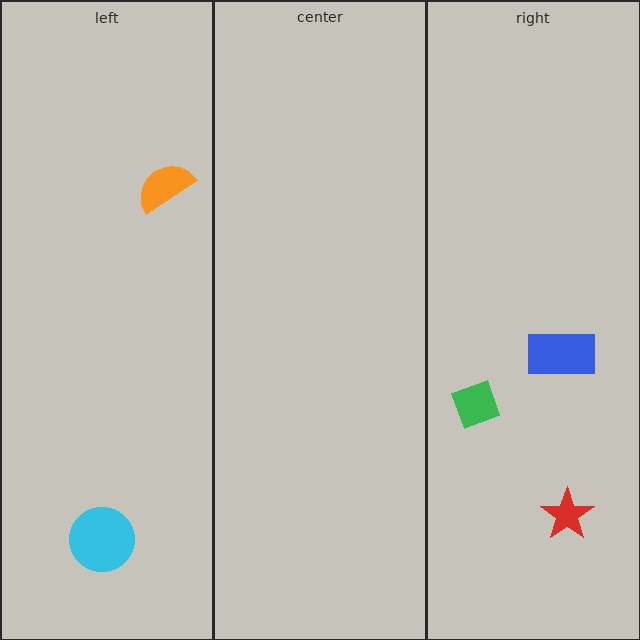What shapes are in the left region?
The cyan circle, the orange semicircle.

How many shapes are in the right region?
3.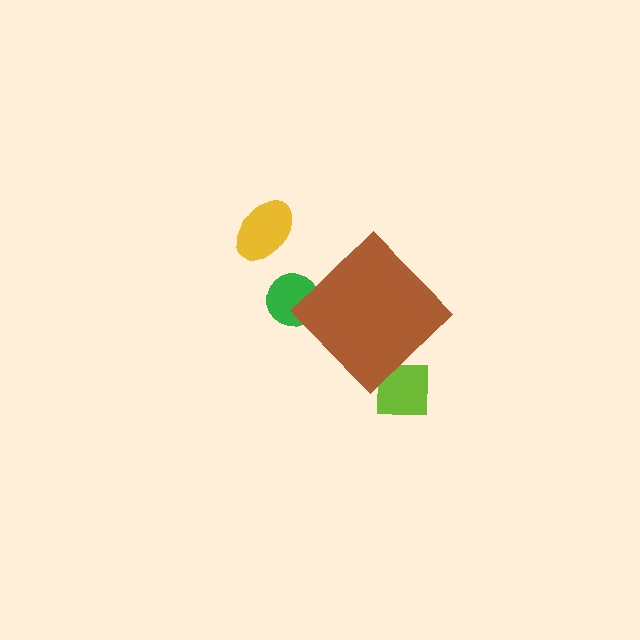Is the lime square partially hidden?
Yes, the lime square is partially hidden behind the brown diamond.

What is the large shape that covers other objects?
A brown diamond.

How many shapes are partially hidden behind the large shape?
2 shapes are partially hidden.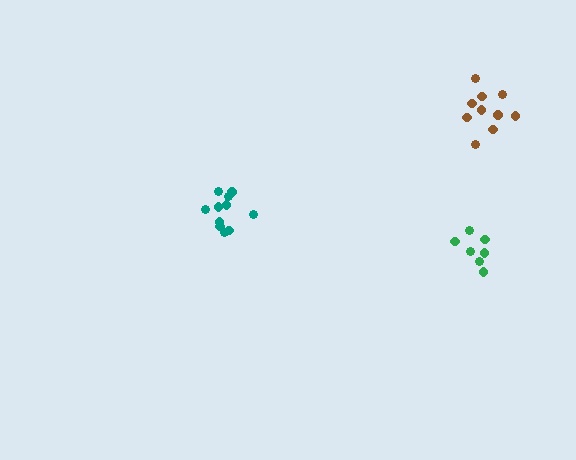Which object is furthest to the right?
The brown cluster is rightmost.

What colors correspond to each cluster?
The clusters are colored: green, teal, brown.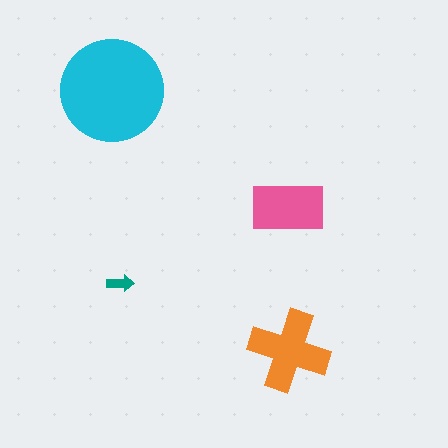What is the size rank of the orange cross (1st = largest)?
2nd.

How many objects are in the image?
There are 4 objects in the image.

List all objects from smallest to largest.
The teal arrow, the pink rectangle, the orange cross, the cyan circle.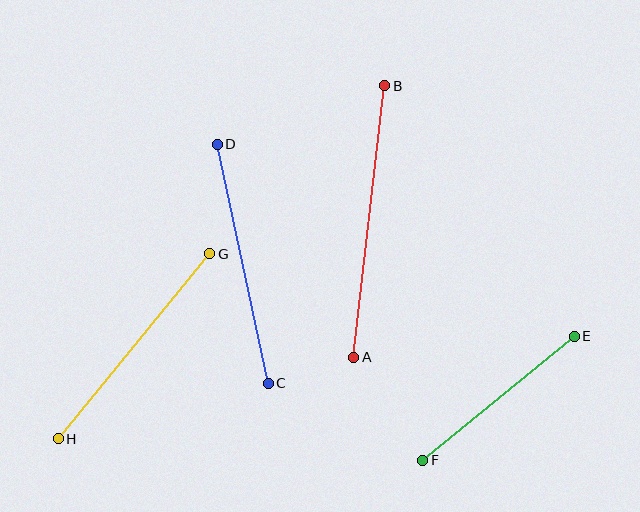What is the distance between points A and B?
The distance is approximately 273 pixels.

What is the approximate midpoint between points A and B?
The midpoint is at approximately (369, 222) pixels.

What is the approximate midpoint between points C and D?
The midpoint is at approximately (243, 264) pixels.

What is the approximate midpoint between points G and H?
The midpoint is at approximately (134, 346) pixels.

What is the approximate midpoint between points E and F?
The midpoint is at approximately (499, 398) pixels.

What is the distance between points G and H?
The distance is approximately 239 pixels.